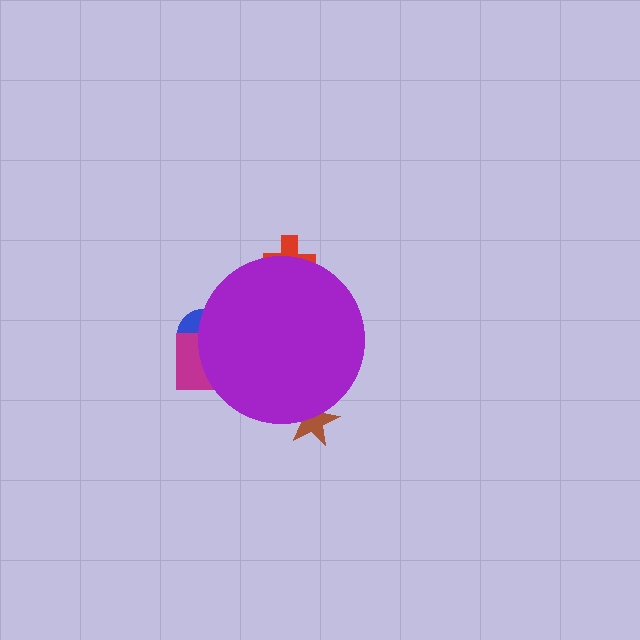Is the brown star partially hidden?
Yes, the brown star is partially hidden behind the purple circle.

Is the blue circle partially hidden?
Yes, the blue circle is partially hidden behind the purple circle.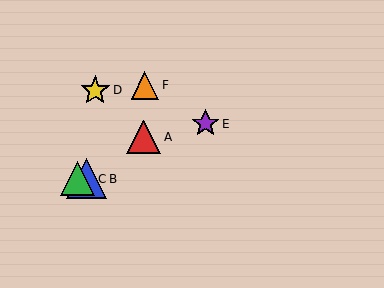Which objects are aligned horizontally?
Objects B, C are aligned horizontally.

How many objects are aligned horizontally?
2 objects (B, C) are aligned horizontally.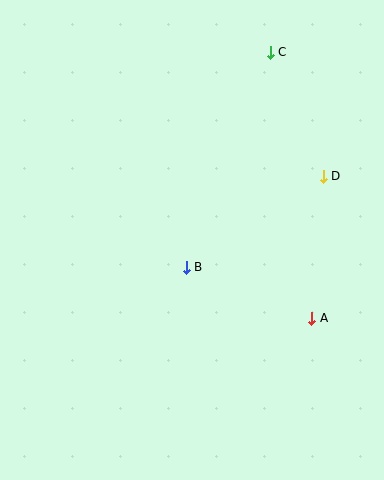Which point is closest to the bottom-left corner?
Point B is closest to the bottom-left corner.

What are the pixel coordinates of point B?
Point B is at (186, 267).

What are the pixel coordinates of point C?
Point C is at (270, 52).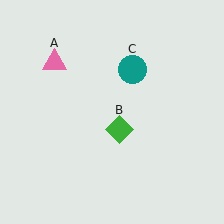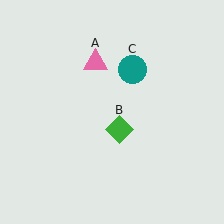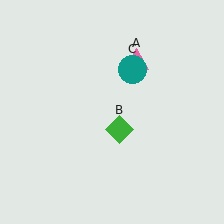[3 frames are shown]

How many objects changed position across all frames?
1 object changed position: pink triangle (object A).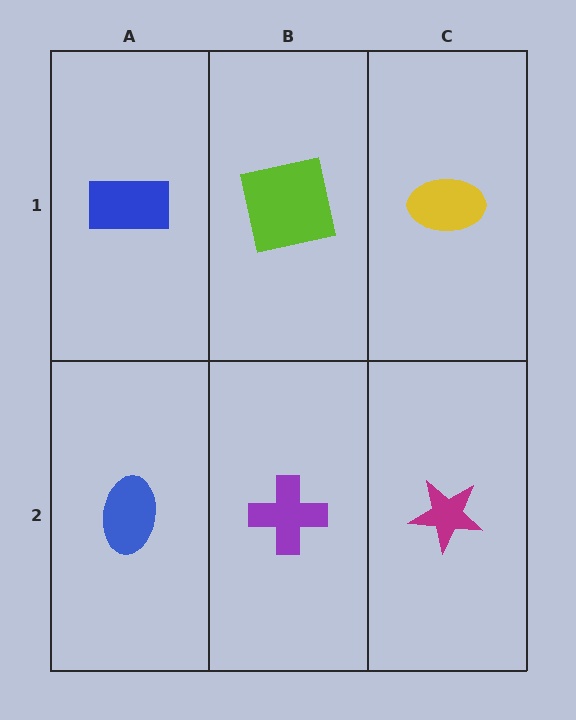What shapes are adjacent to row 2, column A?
A blue rectangle (row 1, column A), a purple cross (row 2, column B).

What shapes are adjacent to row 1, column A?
A blue ellipse (row 2, column A), a lime square (row 1, column B).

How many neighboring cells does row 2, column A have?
2.